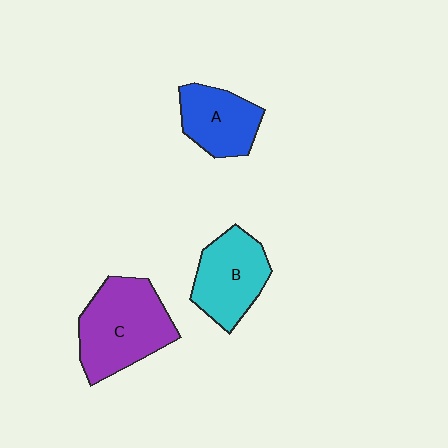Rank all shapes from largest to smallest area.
From largest to smallest: C (purple), B (cyan), A (blue).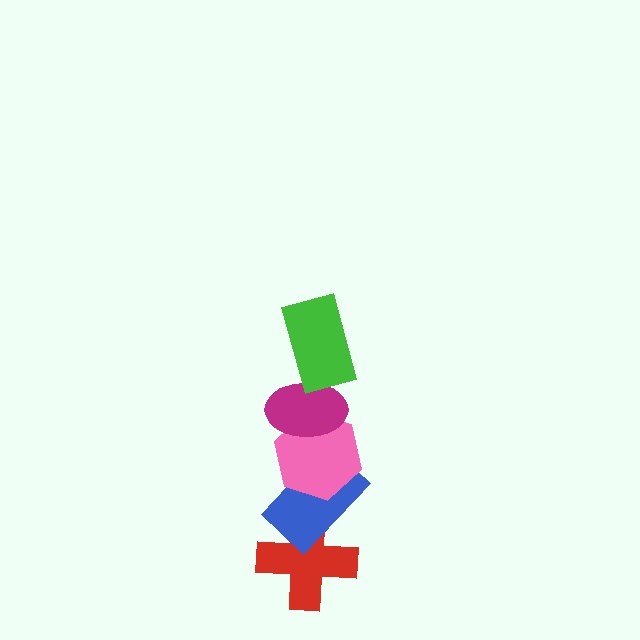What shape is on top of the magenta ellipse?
The green rectangle is on top of the magenta ellipse.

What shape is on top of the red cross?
The blue rectangle is on top of the red cross.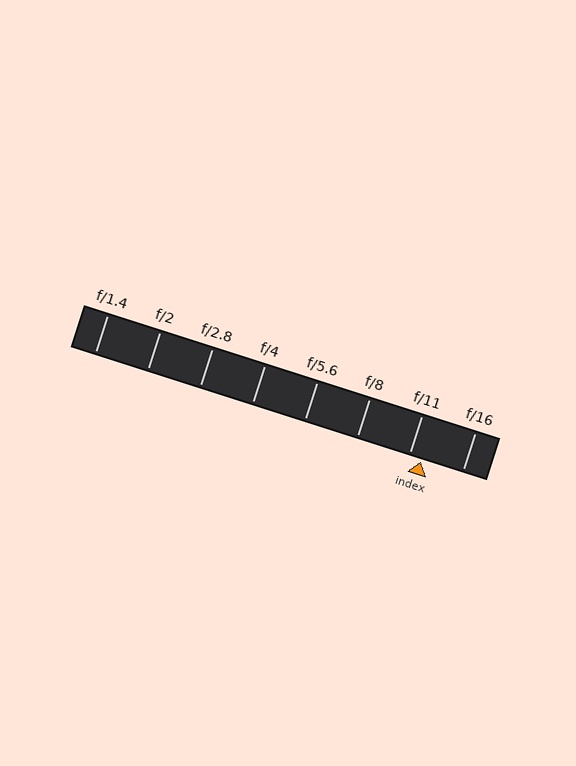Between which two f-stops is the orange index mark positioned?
The index mark is between f/11 and f/16.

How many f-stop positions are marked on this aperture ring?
There are 8 f-stop positions marked.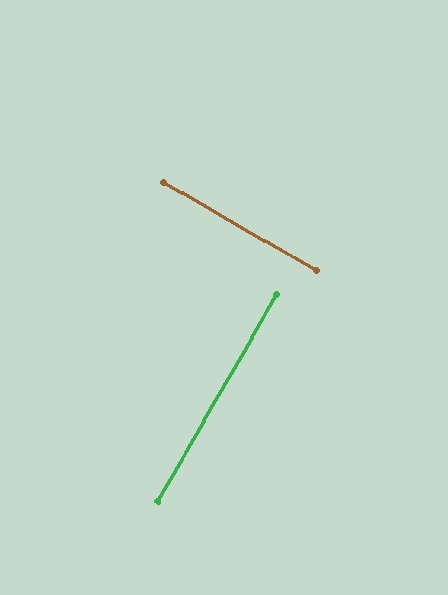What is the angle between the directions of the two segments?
Approximately 90 degrees.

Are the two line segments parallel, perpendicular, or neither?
Perpendicular — they meet at approximately 90°.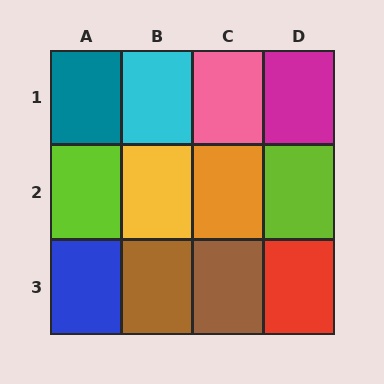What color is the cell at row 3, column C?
Brown.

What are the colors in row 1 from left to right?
Teal, cyan, pink, magenta.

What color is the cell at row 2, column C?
Orange.